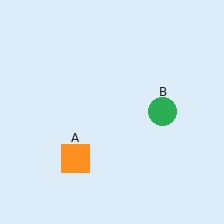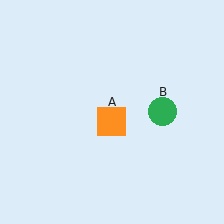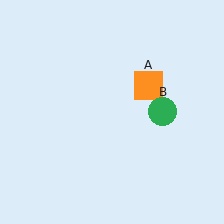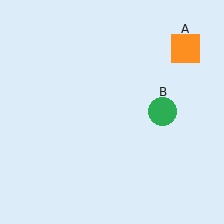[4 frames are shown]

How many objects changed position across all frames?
1 object changed position: orange square (object A).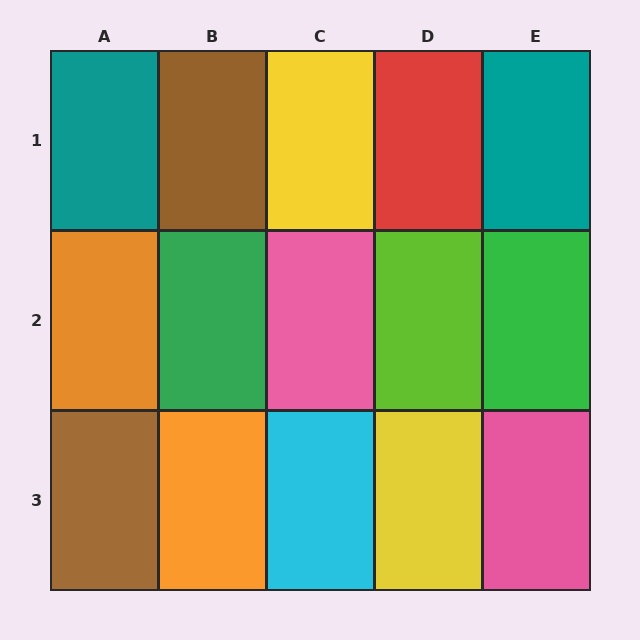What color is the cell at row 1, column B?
Brown.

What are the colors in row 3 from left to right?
Brown, orange, cyan, yellow, pink.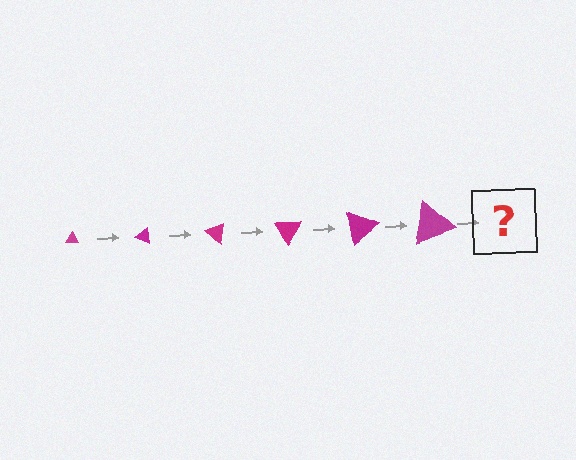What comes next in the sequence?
The next element should be a triangle, larger than the previous one and rotated 120 degrees from the start.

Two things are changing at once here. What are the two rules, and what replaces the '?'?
The two rules are that the triangle grows larger each step and it rotates 20 degrees each step. The '?' should be a triangle, larger than the previous one and rotated 120 degrees from the start.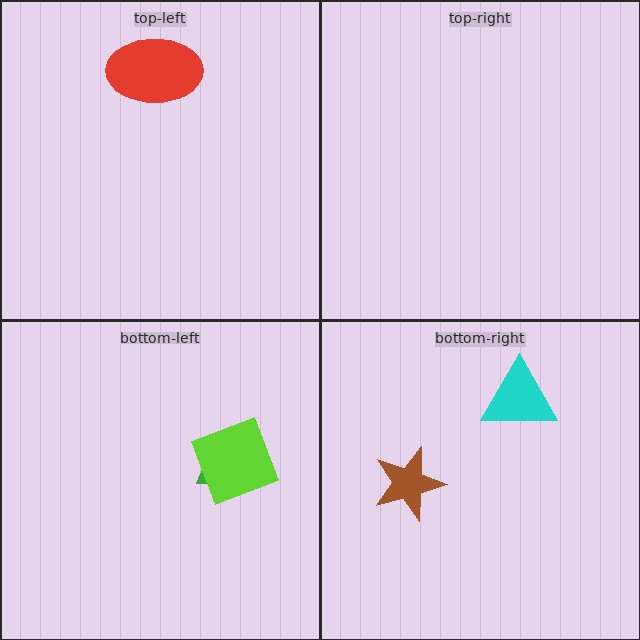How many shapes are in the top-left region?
1.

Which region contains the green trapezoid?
The bottom-left region.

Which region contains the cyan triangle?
The bottom-right region.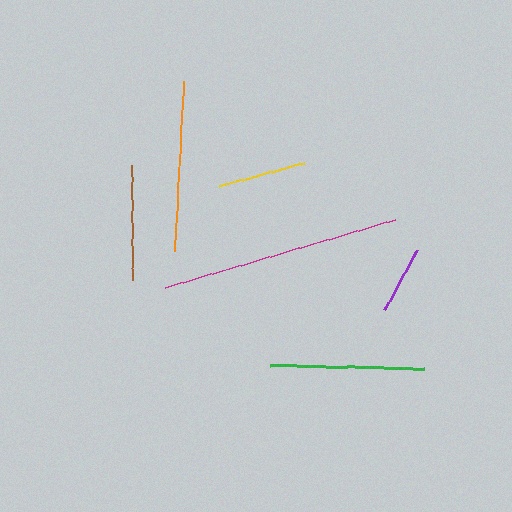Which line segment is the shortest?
The purple line is the shortest at approximately 69 pixels.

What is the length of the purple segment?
The purple segment is approximately 69 pixels long.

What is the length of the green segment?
The green segment is approximately 153 pixels long.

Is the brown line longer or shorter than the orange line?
The orange line is longer than the brown line.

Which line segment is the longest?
The magenta line is the longest at approximately 240 pixels.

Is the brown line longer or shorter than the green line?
The green line is longer than the brown line.